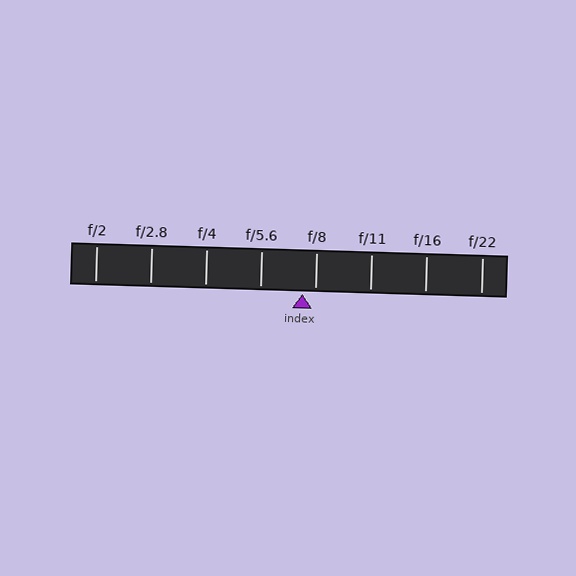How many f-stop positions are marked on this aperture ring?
There are 8 f-stop positions marked.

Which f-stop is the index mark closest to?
The index mark is closest to f/8.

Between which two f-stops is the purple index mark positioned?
The index mark is between f/5.6 and f/8.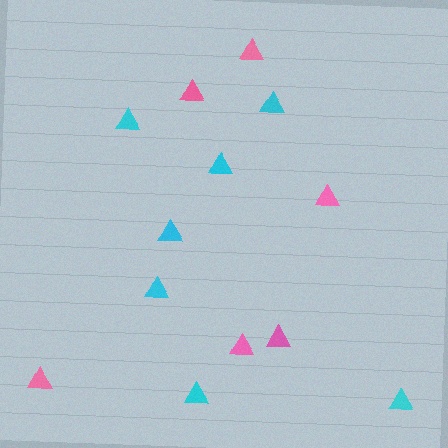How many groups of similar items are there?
There are 2 groups: one group of pink triangles (6) and one group of cyan triangles (7).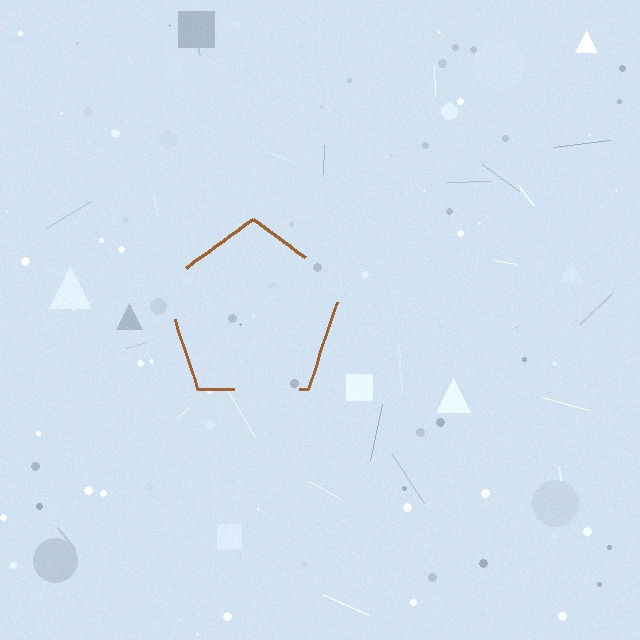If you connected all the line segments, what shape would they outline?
They would outline a pentagon.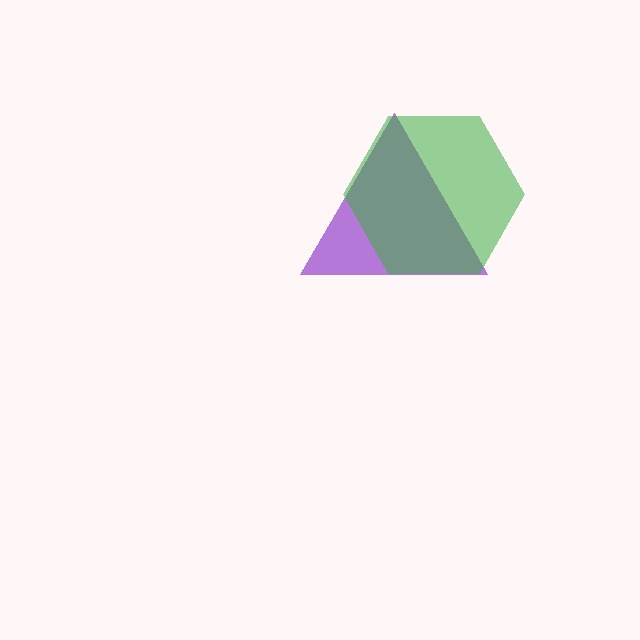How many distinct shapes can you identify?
There are 2 distinct shapes: a purple triangle, a green hexagon.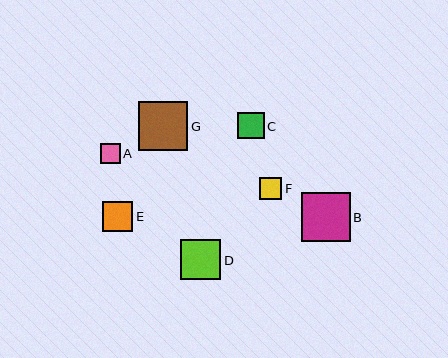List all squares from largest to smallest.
From largest to smallest: G, B, D, E, C, F, A.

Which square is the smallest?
Square A is the smallest with a size of approximately 20 pixels.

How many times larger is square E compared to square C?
Square E is approximately 1.1 times the size of square C.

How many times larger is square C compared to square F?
Square C is approximately 1.2 times the size of square F.